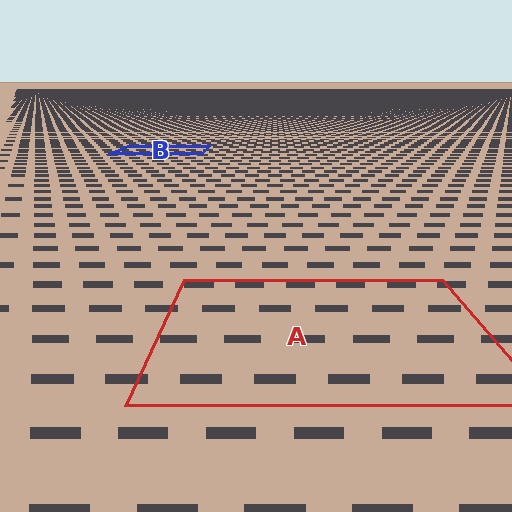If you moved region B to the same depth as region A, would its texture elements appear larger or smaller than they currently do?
They would appear larger. At a closer depth, the same texture elements are projected at a bigger on-screen size.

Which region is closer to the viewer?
Region A is closer. The texture elements there are larger and more spread out.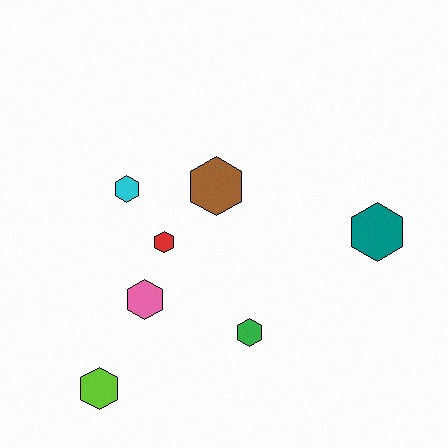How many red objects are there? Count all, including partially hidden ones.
There is 1 red object.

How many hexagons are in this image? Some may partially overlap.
There are 7 hexagons.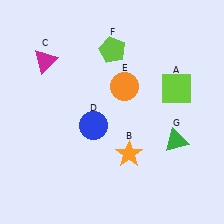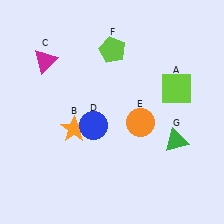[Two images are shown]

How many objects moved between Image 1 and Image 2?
2 objects moved between the two images.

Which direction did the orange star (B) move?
The orange star (B) moved left.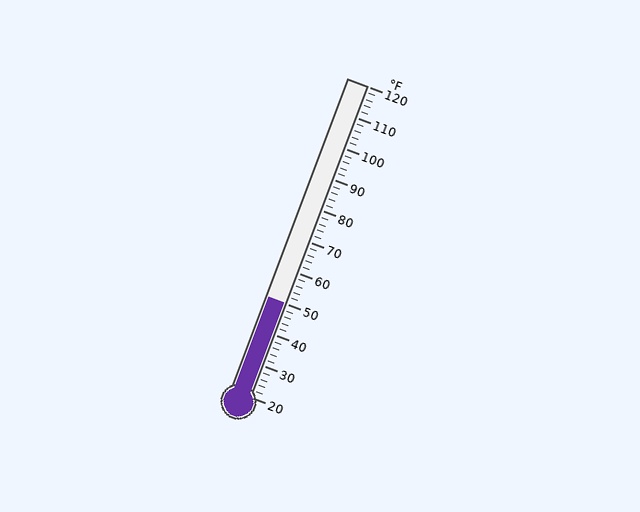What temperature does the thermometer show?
The thermometer shows approximately 50°F.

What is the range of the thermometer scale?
The thermometer scale ranges from 20°F to 120°F.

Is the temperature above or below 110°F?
The temperature is below 110°F.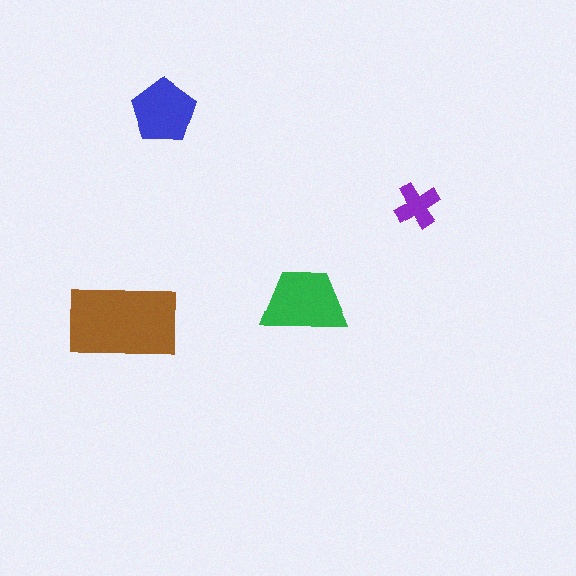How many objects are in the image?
There are 4 objects in the image.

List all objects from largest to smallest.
The brown rectangle, the green trapezoid, the blue pentagon, the purple cross.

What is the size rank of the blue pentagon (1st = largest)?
3rd.